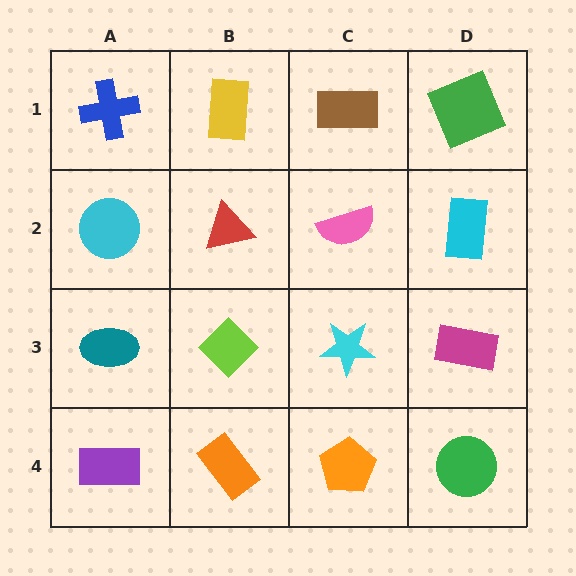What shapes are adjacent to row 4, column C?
A cyan star (row 3, column C), an orange rectangle (row 4, column B), a green circle (row 4, column D).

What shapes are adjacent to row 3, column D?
A cyan rectangle (row 2, column D), a green circle (row 4, column D), a cyan star (row 3, column C).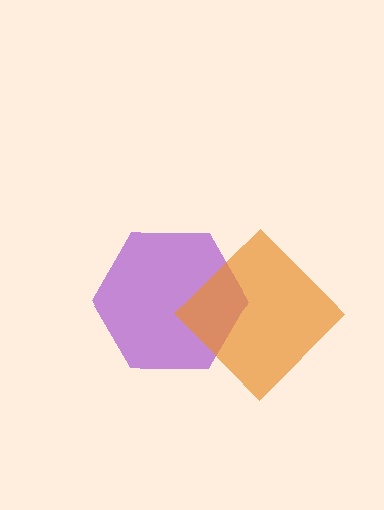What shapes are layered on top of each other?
The layered shapes are: a purple hexagon, an orange diamond.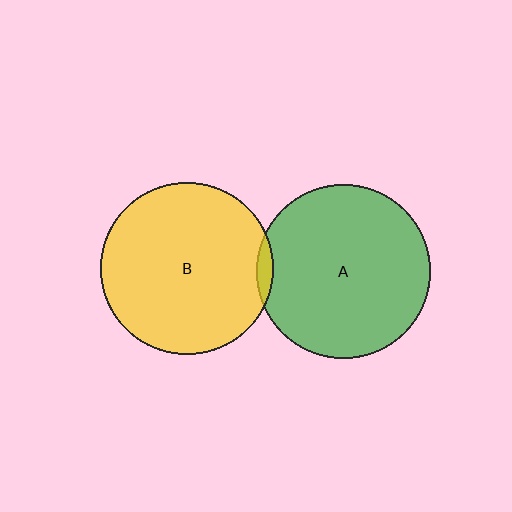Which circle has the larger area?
Circle A (green).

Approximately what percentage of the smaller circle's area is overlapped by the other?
Approximately 5%.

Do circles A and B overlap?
Yes.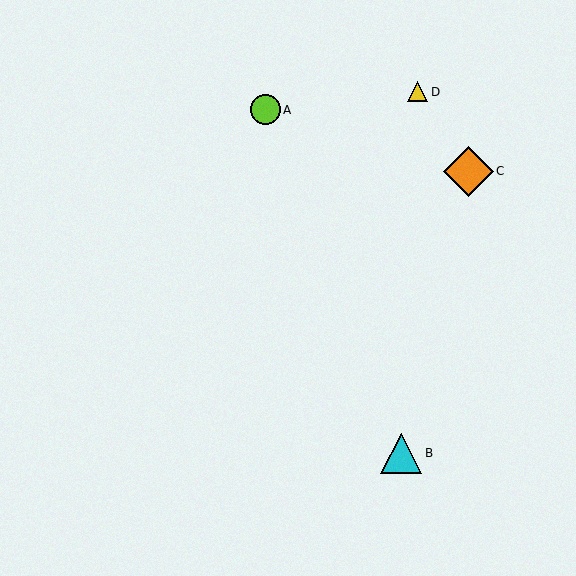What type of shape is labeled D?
Shape D is a yellow triangle.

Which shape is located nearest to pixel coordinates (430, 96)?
The yellow triangle (labeled D) at (418, 92) is nearest to that location.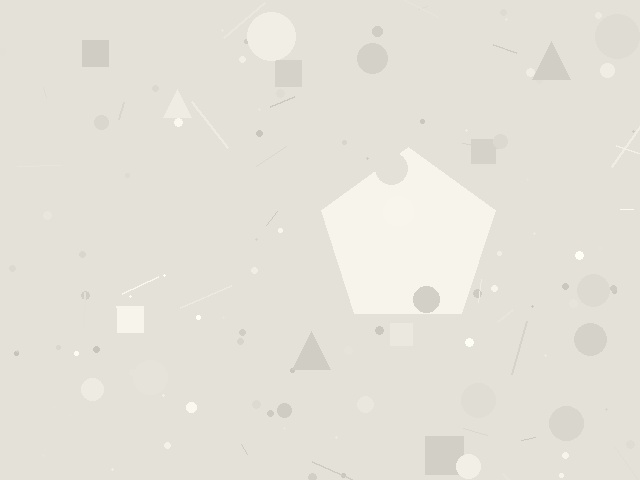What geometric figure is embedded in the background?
A pentagon is embedded in the background.